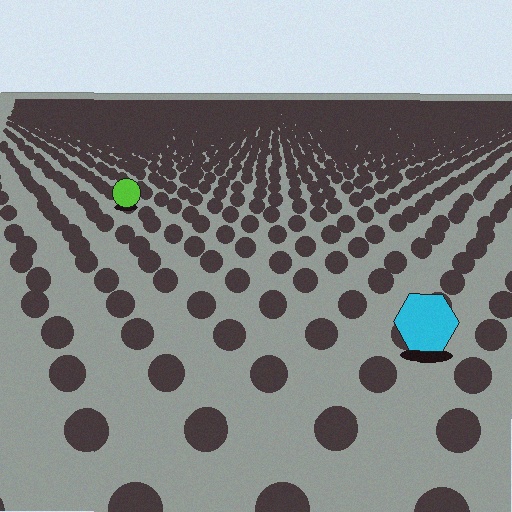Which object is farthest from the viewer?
The lime circle is farthest from the viewer. It appears smaller and the ground texture around it is denser.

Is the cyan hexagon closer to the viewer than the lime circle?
Yes. The cyan hexagon is closer — you can tell from the texture gradient: the ground texture is coarser near it.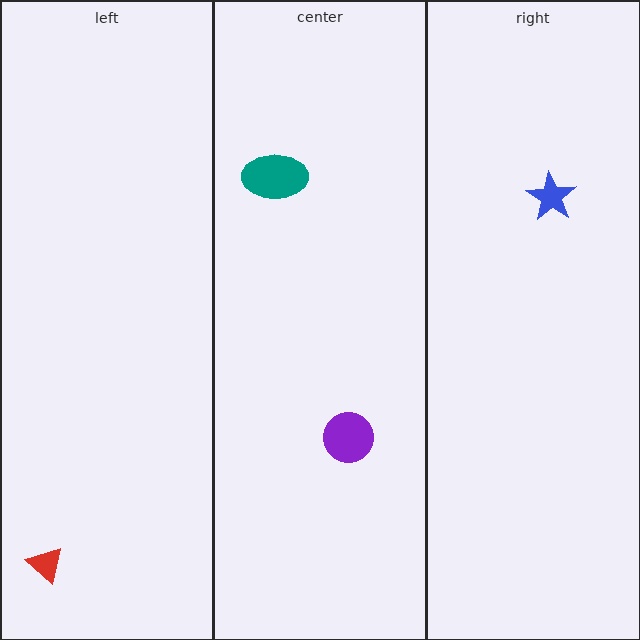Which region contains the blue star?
The right region.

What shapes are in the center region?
The purple circle, the teal ellipse.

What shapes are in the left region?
The red triangle.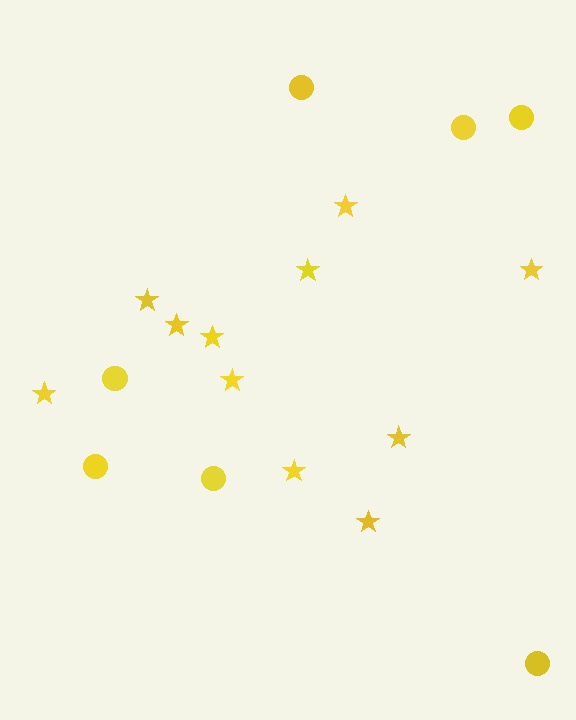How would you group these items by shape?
There are 2 groups: one group of stars (11) and one group of circles (7).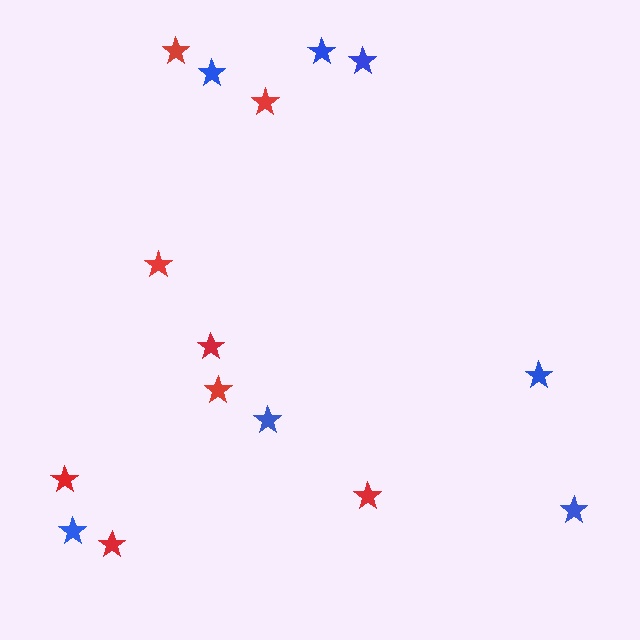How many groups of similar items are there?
There are 2 groups: one group of blue stars (7) and one group of red stars (8).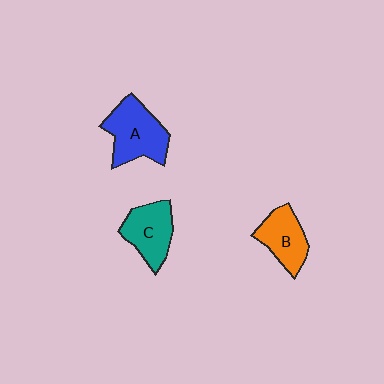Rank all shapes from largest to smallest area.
From largest to smallest: A (blue), C (teal), B (orange).